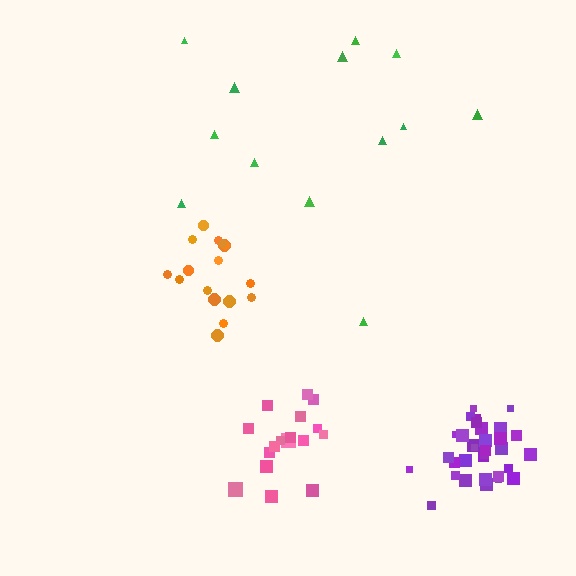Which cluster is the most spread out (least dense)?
Green.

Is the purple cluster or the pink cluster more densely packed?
Purple.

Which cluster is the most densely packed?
Purple.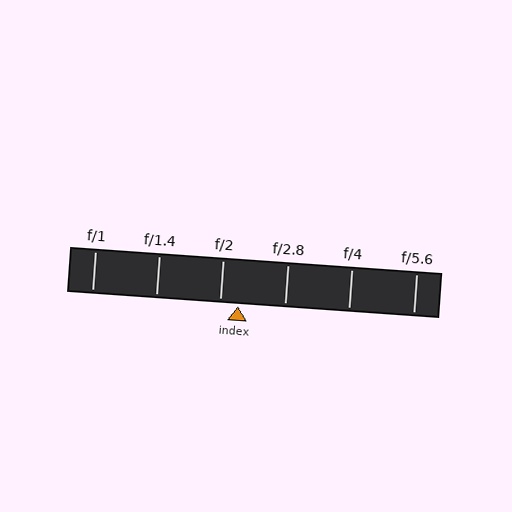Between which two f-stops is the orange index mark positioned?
The index mark is between f/2 and f/2.8.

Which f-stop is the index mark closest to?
The index mark is closest to f/2.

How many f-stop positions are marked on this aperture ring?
There are 6 f-stop positions marked.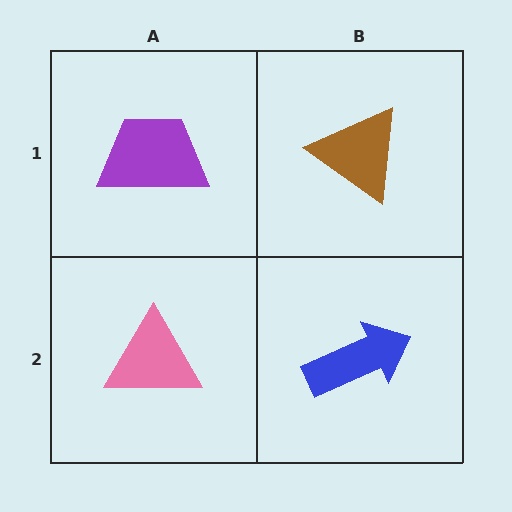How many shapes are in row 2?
2 shapes.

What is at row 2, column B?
A blue arrow.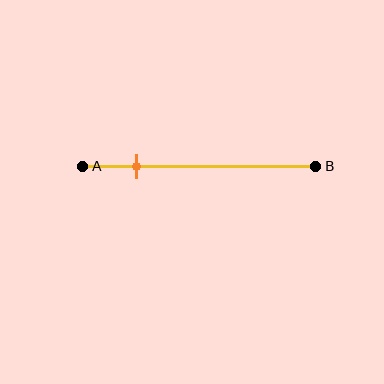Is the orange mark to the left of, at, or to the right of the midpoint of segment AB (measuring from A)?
The orange mark is to the left of the midpoint of segment AB.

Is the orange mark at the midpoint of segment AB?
No, the mark is at about 25% from A, not at the 50% midpoint.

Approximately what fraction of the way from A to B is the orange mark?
The orange mark is approximately 25% of the way from A to B.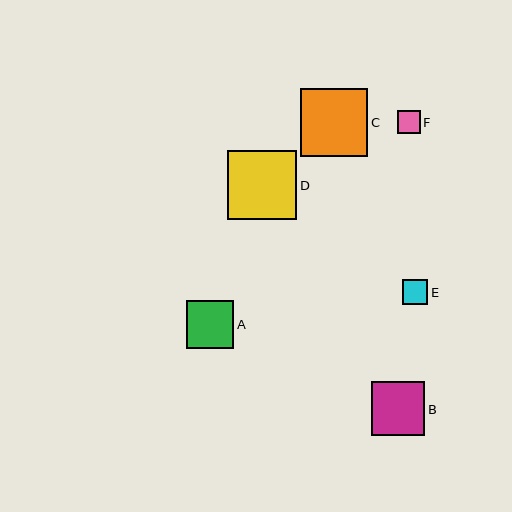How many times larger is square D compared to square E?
Square D is approximately 2.7 times the size of square E.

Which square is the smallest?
Square F is the smallest with a size of approximately 23 pixels.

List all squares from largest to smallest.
From largest to smallest: D, C, B, A, E, F.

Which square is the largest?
Square D is the largest with a size of approximately 69 pixels.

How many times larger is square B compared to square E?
Square B is approximately 2.1 times the size of square E.